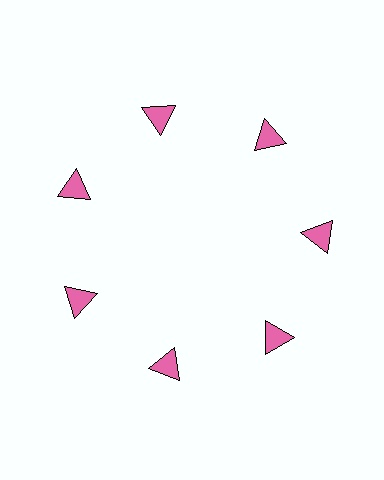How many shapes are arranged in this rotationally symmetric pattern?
There are 7 shapes, arranged in 7 groups of 1.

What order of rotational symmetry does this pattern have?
This pattern has 7-fold rotational symmetry.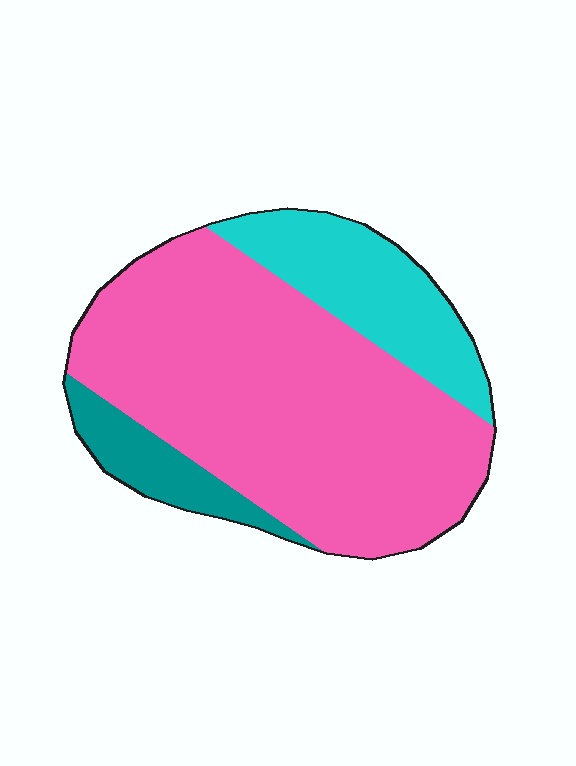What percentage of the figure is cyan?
Cyan covers around 20% of the figure.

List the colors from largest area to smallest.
From largest to smallest: pink, cyan, teal.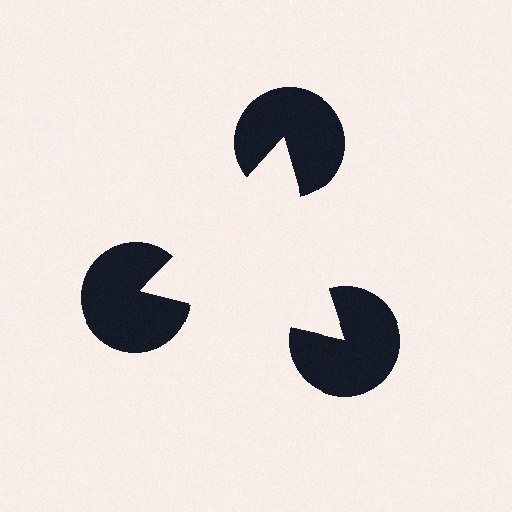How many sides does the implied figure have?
3 sides.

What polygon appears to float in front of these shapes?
An illusory triangle — its edges are inferred from the aligned wedge cuts in the pac-man discs, not physically drawn.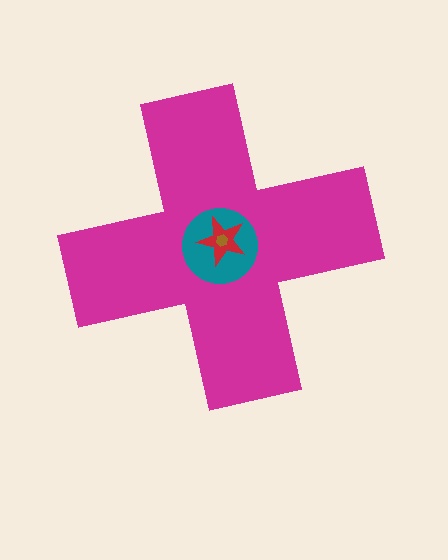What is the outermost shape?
The magenta cross.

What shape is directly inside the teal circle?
The red star.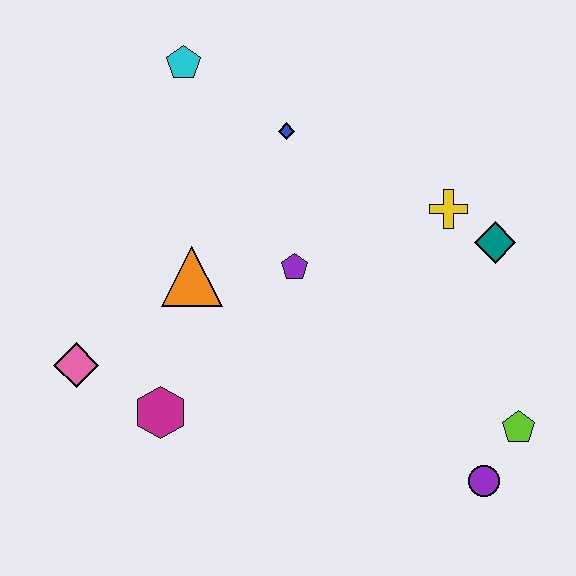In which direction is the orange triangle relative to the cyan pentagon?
The orange triangle is below the cyan pentagon.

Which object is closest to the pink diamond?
The magenta hexagon is closest to the pink diamond.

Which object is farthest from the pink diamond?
The lime pentagon is farthest from the pink diamond.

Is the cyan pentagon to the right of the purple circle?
No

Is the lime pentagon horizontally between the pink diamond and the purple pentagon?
No